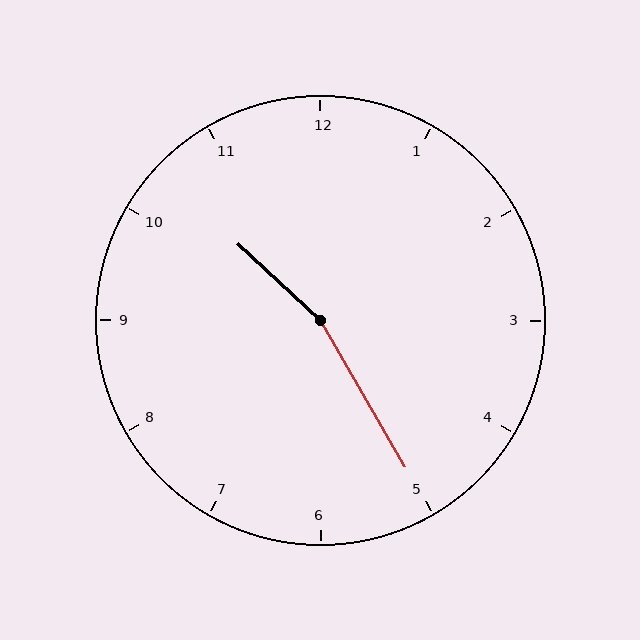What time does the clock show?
10:25.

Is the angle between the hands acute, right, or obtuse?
It is obtuse.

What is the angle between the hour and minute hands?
Approximately 162 degrees.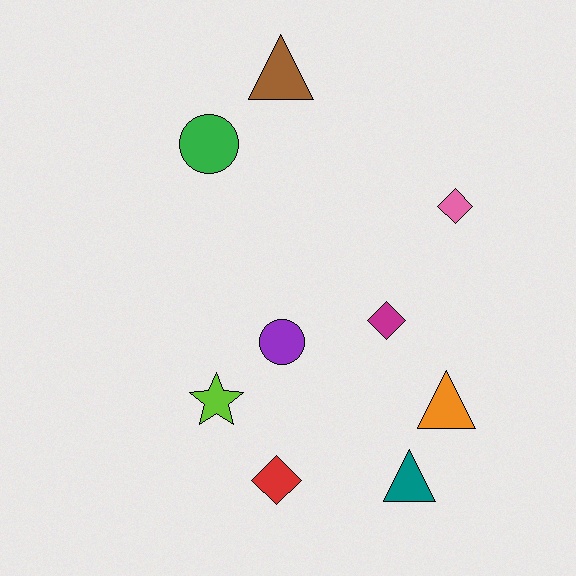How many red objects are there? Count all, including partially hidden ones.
There is 1 red object.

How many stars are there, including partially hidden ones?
There is 1 star.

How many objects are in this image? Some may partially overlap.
There are 9 objects.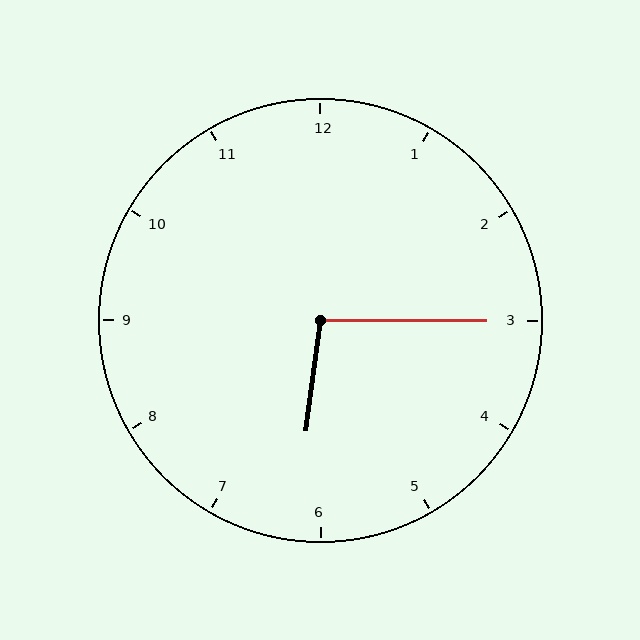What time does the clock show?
6:15.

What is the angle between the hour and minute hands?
Approximately 98 degrees.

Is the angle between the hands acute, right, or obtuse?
It is obtuse.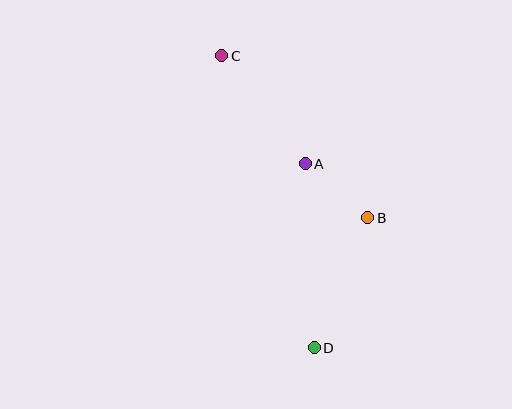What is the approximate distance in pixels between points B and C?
The distance between B and C is approximately 218 pixels.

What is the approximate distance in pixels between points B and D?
The distance between B and D is approximately 141 pixels.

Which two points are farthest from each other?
Points C and D are farthest from each other.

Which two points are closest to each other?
Points A and B are closest to each other.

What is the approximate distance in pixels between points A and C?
The distance between A and C is approximately 136 pixels.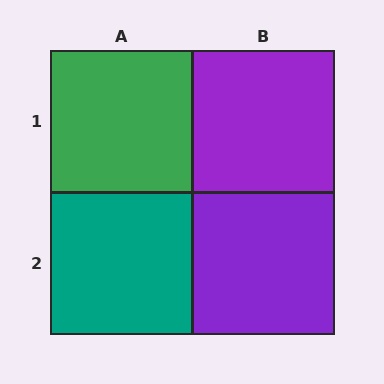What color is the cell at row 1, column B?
Purple.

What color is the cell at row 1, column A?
Green.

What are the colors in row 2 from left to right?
Teal, purple.